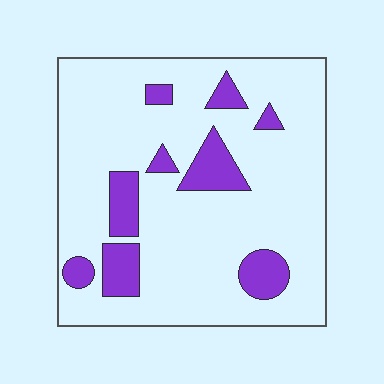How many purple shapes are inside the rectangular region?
9.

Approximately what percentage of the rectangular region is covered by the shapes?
Approximately 15%.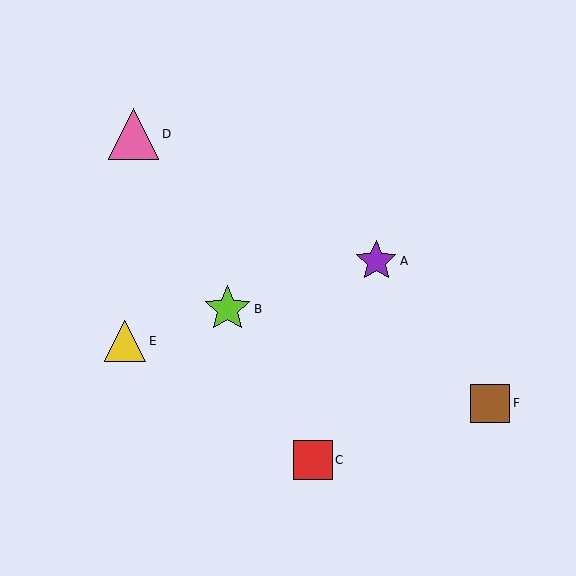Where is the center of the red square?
The center of the red square is at (313, 460).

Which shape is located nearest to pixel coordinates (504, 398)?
The brown square (labeled F) at (490, 404) is nearest to that location.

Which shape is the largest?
The pink triangle (labeled D) is the largest.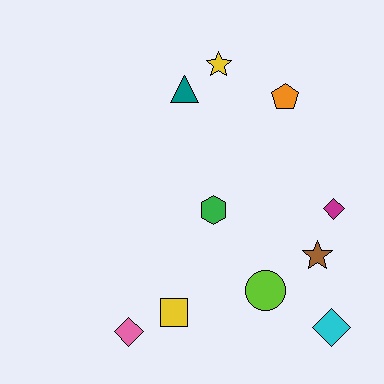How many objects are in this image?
There are 10 objects.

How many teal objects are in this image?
There is 1 teal object.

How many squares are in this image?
There is 1 square.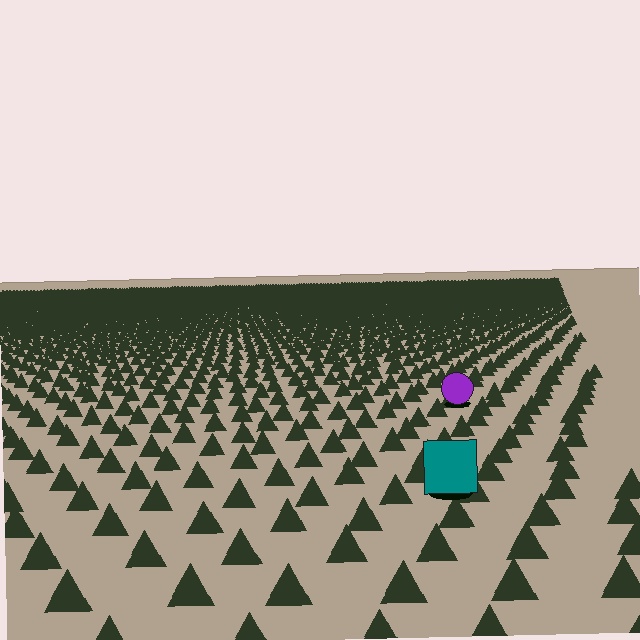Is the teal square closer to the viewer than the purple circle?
Yes. The teal square is closer — you can tell from the texture gradient: the ground texture is coarser near it.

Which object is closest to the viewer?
The teal square is closest. The texture marks near it are larger and more spread out.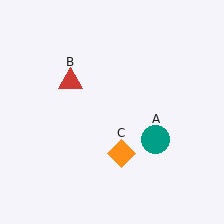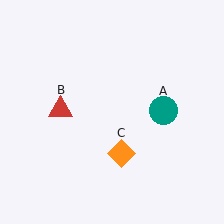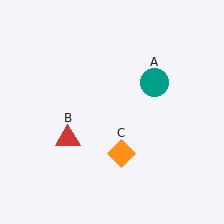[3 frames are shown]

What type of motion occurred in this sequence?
The teal circle (object A), red triangle (object B) rotated counterclockwise around the center of the scene.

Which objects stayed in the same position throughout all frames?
Orange diamond (object C) remained stationary.